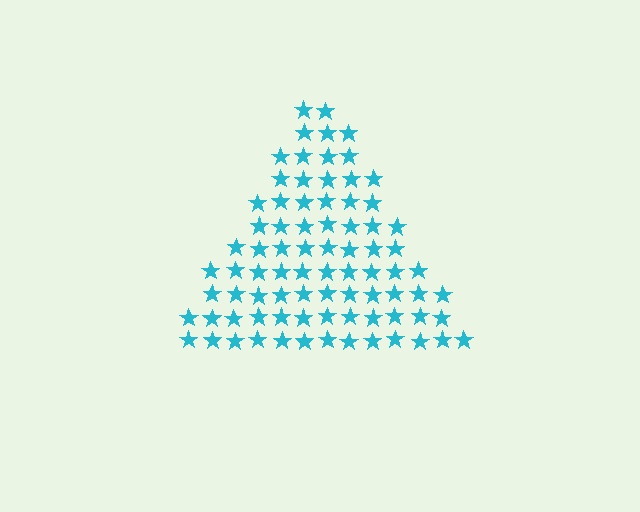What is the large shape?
The large shape is a triangle.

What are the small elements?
The small elements are stars.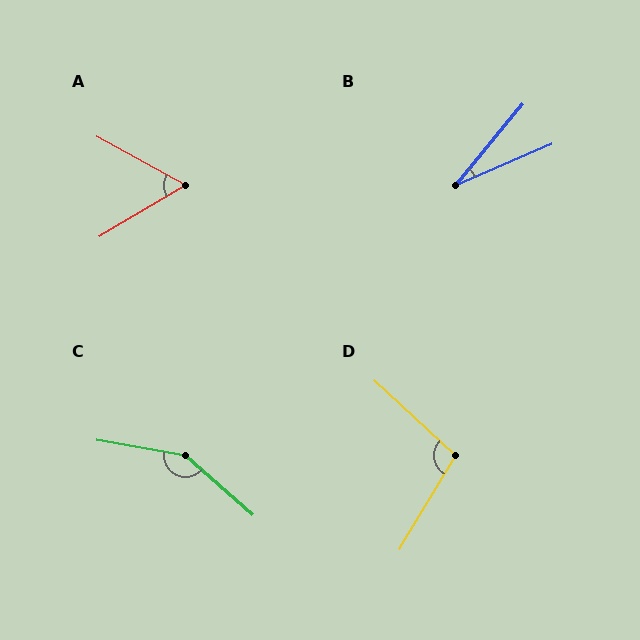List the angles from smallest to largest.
B (27°), A (60°), D (102°), C (149°).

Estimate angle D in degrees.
Approximately 102 degrees.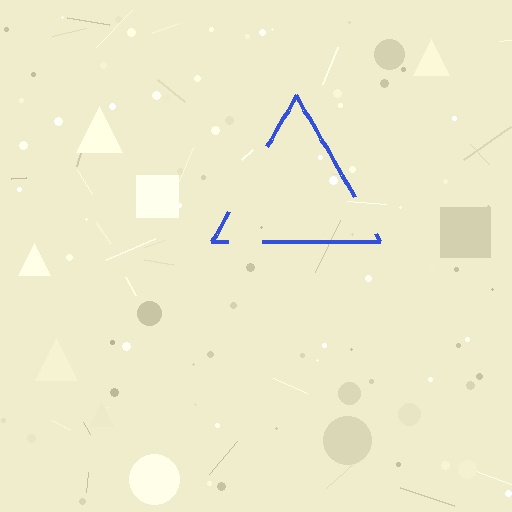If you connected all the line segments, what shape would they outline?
They would outline a triangle.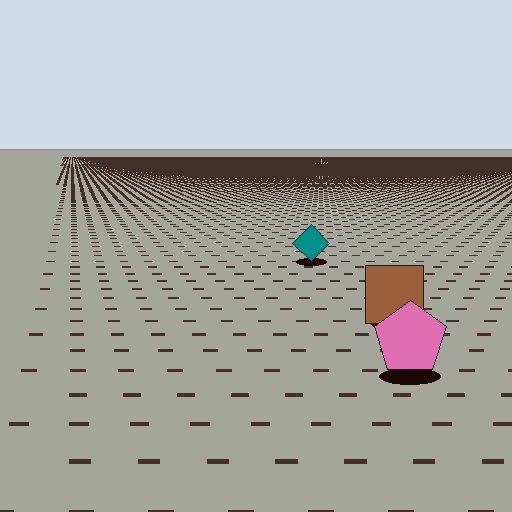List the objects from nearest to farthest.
From nearest to farthest: the pink pentagon, the brown square, the teal diamond.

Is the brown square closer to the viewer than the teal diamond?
Yes. The brown square is closer — you can tell from the texture gradient: the ground texture is coarser near it.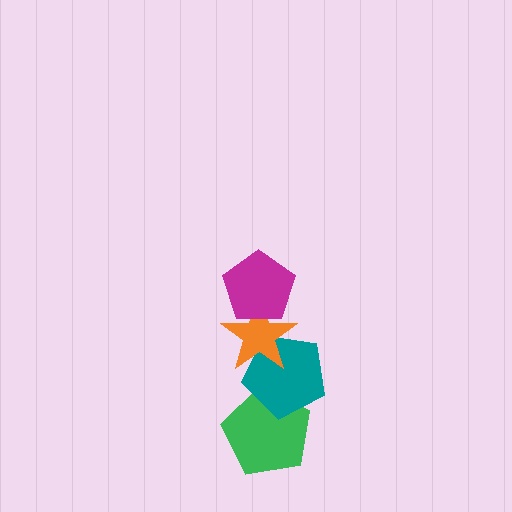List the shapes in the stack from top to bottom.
From top to bottom: the magenta pentagon, the orange star, the teal pentagon, the green pentagon.